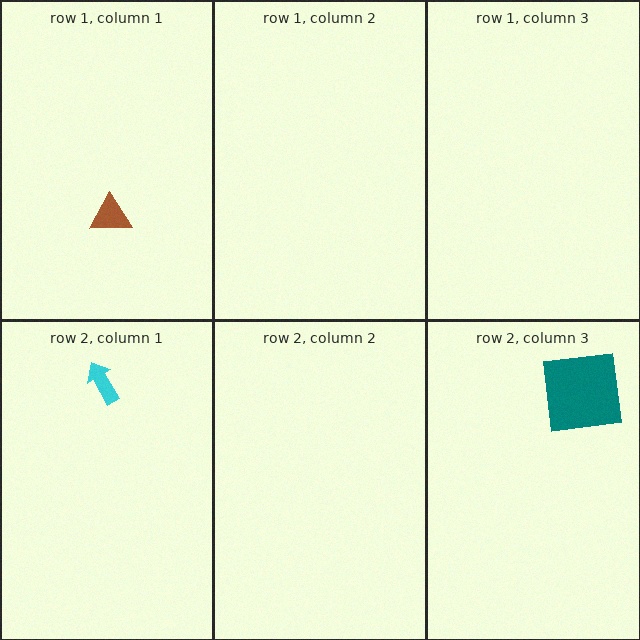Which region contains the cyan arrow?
The row 2, column 1 region.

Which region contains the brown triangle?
The row 1, column 1 region.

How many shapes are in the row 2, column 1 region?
1.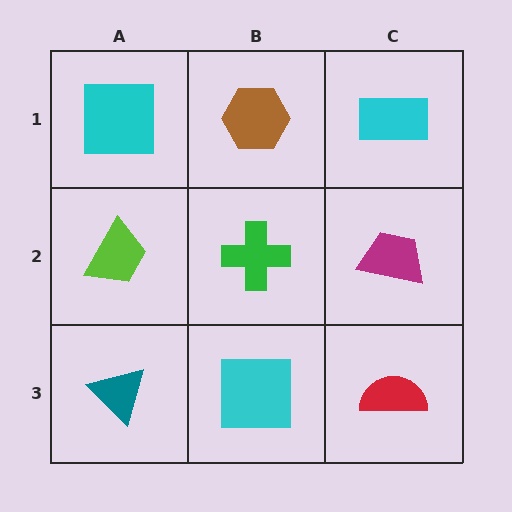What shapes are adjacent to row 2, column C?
A cyan rectangle (row 1, column C), a red semicircle (row 3, column C), a green cross (row 2, column B).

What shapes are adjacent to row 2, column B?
A brown hexagon (row 1, column B), a cyan square (row 3, column B), a lime trapezoid (row 2, column A), a magenta trapezoid (row 2, column C).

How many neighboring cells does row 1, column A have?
2.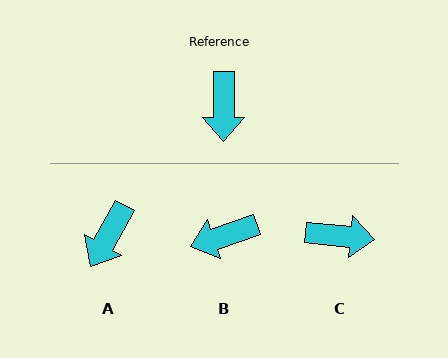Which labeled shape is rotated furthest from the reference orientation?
C, about 85 degrees away.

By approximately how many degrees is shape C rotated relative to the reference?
Approximately 85 degrees counter-clockwise.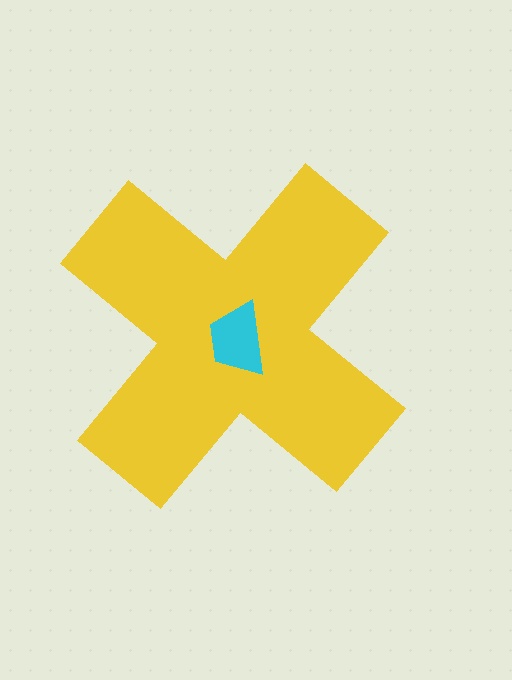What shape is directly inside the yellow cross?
The cyan trapezoid.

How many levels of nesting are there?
2.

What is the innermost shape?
The cyan trapezoid.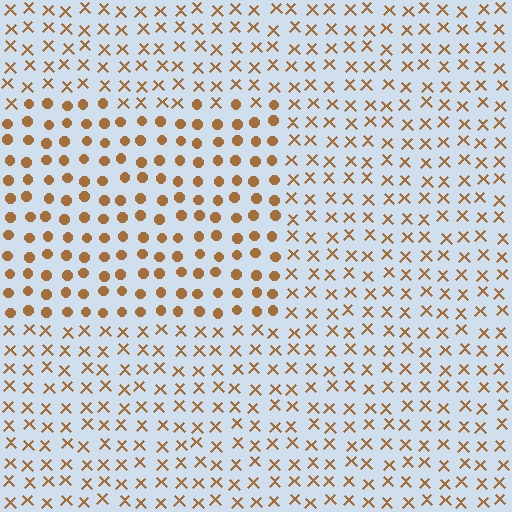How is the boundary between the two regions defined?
The boundary is defined by a change in element shape: circles inside vs. X marks outside. All elements share the same color and spacing.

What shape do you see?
I see a rectangle.